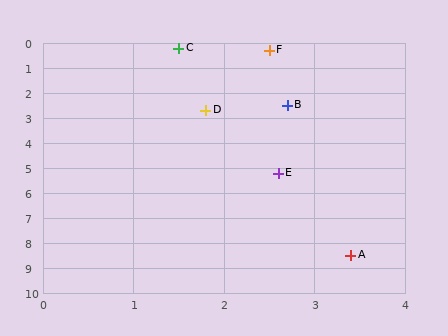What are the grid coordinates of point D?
Point D is at approximately (1.8, 2.7).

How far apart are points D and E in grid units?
Points D and E are about 2.6 grid units apart.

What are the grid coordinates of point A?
Point A is at approximately (3.4, 8.5).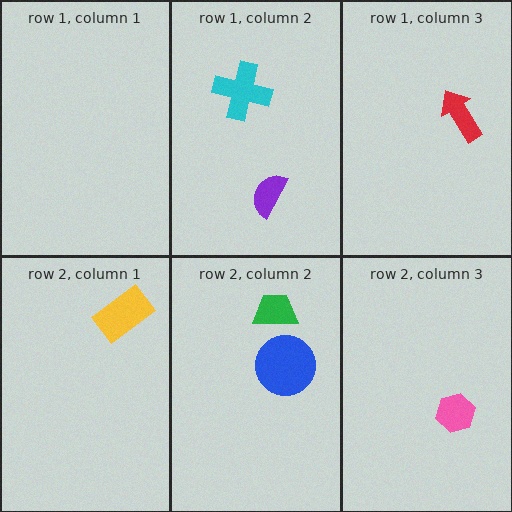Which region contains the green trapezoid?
The row 2, column 2 region.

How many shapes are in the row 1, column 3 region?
1.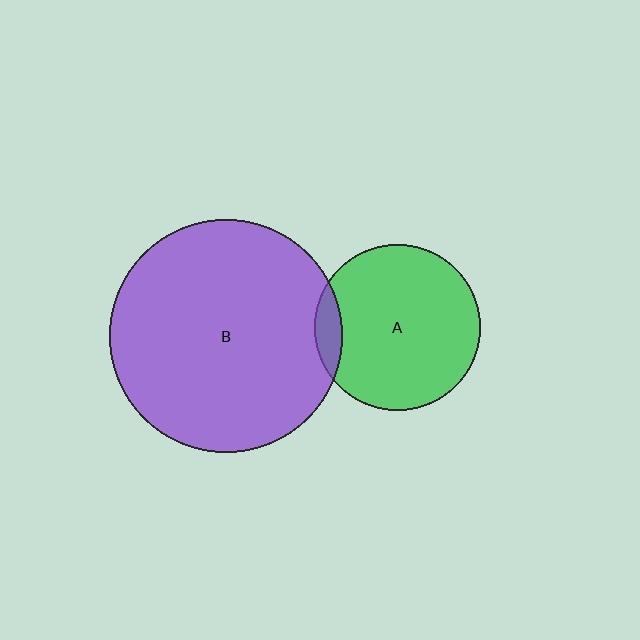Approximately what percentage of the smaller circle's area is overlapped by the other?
Approximately 10%.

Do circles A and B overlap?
Yes.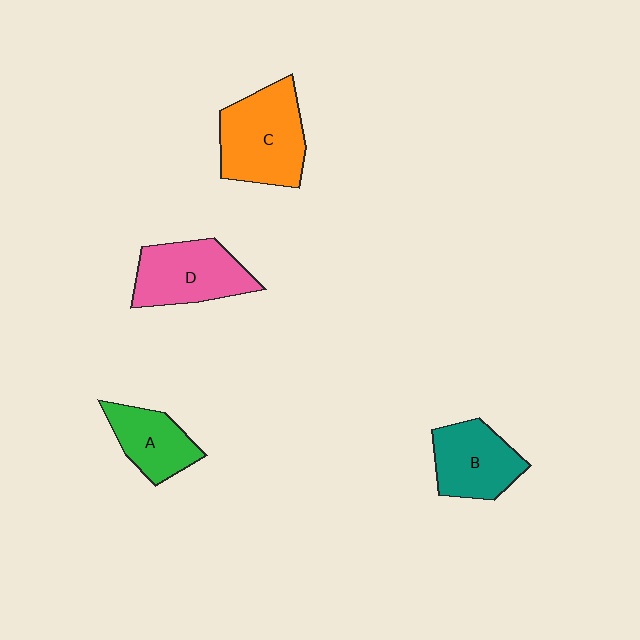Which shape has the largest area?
Shape C (orange).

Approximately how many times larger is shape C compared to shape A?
Approximately 1.6 times.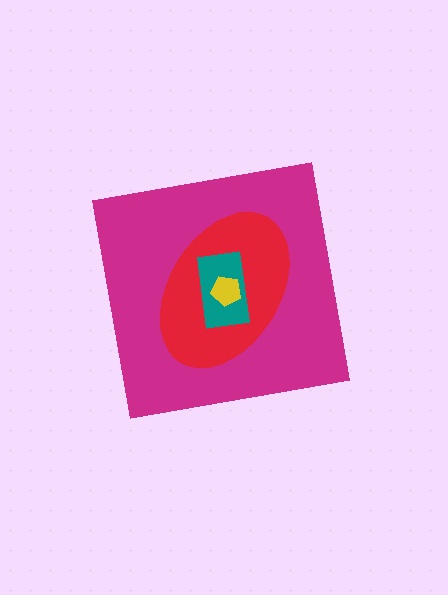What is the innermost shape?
The yellow pentagon.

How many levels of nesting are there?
4.